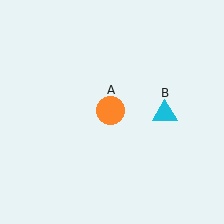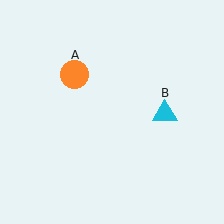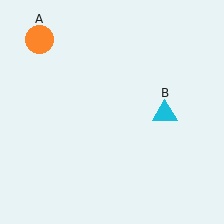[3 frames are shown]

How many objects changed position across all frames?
1 object changed position: orange circle (object A).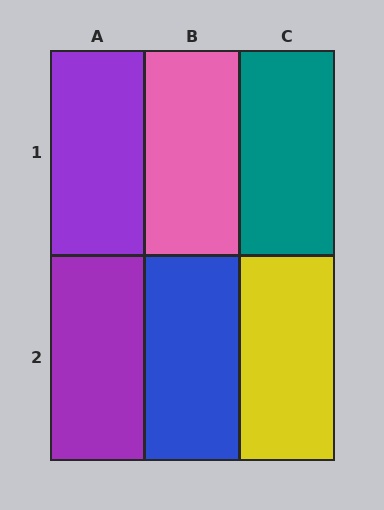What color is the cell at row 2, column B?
Blue.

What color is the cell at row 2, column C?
Yellow.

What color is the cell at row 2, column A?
Purple.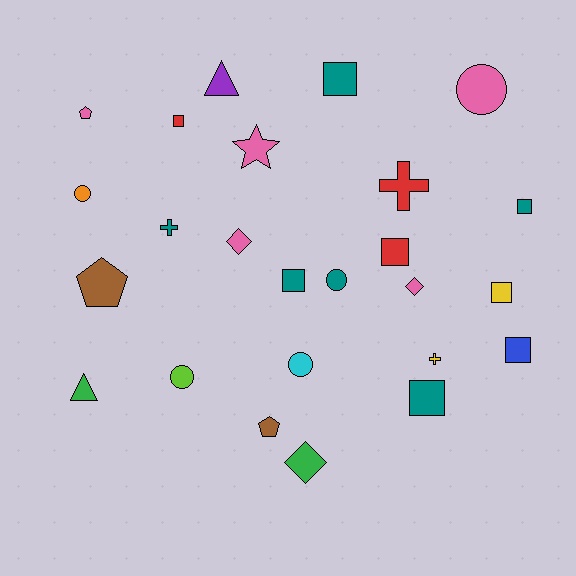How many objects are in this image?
There are 25 objects.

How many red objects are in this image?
There are 3 red objects.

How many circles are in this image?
There are 5 circles.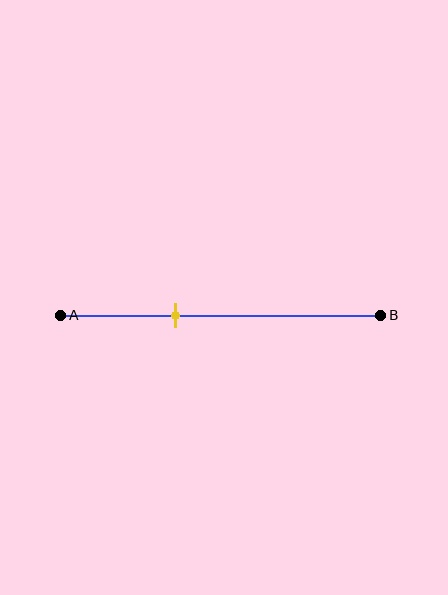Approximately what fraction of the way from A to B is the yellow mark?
The yellow mark is approximately 35% of the way from A to B.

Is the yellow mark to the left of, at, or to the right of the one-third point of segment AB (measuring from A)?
The yellow mark is approximately at the one-third point of segment AB.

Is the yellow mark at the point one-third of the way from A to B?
Yes, the mark is approximately at the one-third point.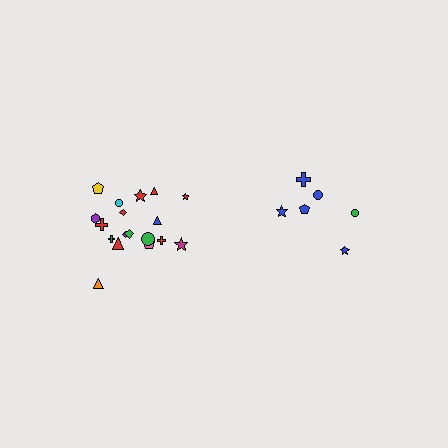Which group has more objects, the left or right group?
The left group.